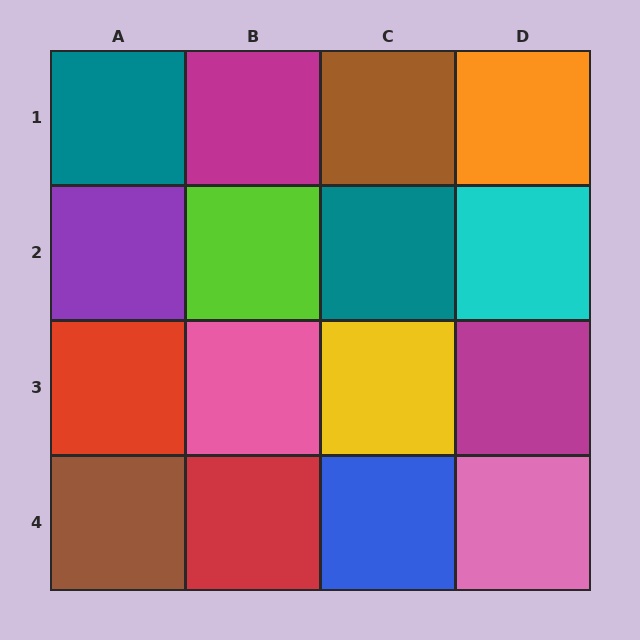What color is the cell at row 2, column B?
Lime.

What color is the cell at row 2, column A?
Purple.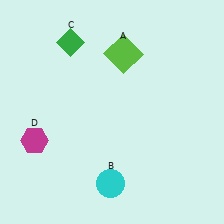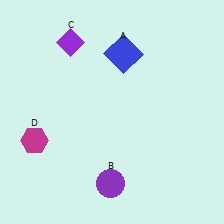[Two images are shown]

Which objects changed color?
A changed from lime to blue. B changed from cyan to purple. C changed from green to purple.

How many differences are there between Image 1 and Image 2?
There are 3 differences between the two images.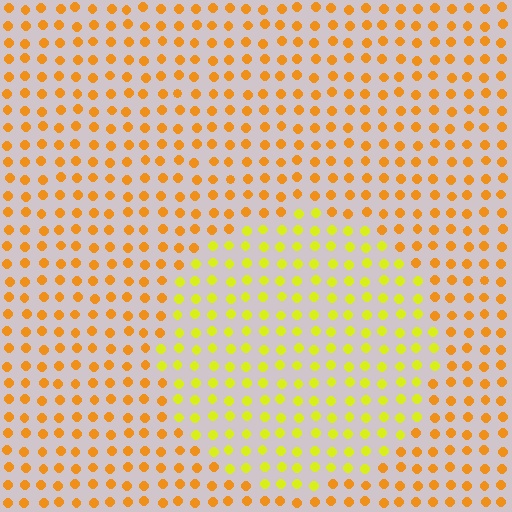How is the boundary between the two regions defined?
The boundary is defined purely by a slight shift in hue (about 33 degrees). Spacing, size, and orientation are identical on both sides.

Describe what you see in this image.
The image is filled with small orange elements in a uniform arrangement. A circle-shaped region is visible where the elements are tinted to a slightly different hue, forming a subtle color boundary.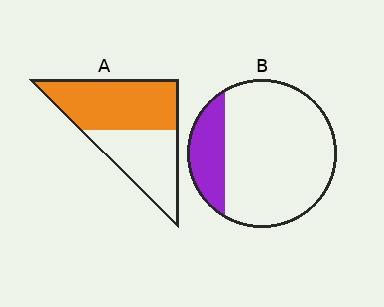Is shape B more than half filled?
No.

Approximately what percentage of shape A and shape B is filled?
A is approximately 55% and B is approximately 20%.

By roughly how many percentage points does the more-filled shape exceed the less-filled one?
By roughly 35 percentage points (A over B).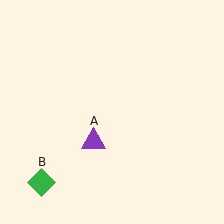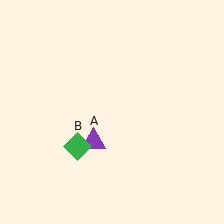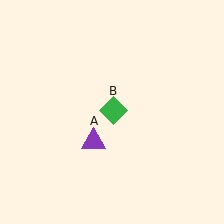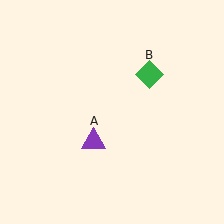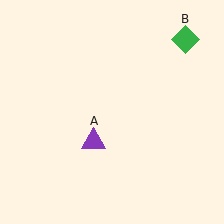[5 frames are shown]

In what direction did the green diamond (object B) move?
The green diamond (object B) moved up and to the right.